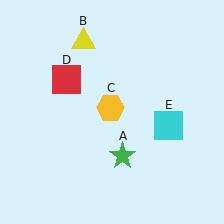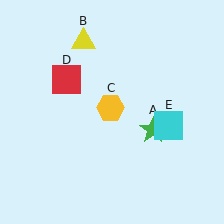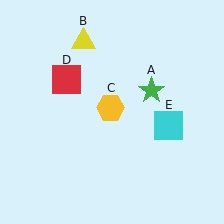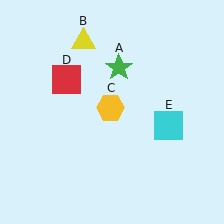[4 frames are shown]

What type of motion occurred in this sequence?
The green star (object A) rotated counterclockwise around the center of the scene.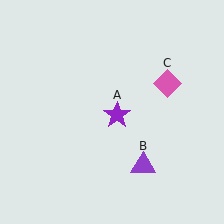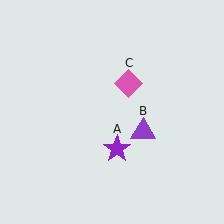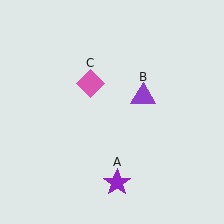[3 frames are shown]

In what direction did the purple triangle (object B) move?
The purple triangle (object B) moved up.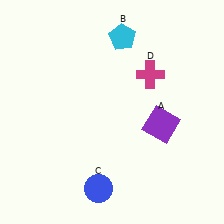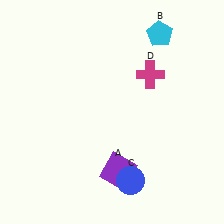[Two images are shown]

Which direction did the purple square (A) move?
The purple square (A) moved down.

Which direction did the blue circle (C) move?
The blue circle (C) moved right.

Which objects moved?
The objects that moved are: the purple square (A), the cyan pentagon (B), the blue circle (C).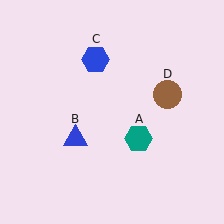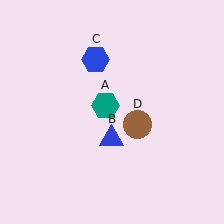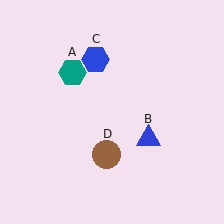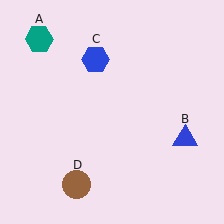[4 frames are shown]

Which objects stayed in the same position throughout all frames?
Blue hexagon (object C) remained stationary.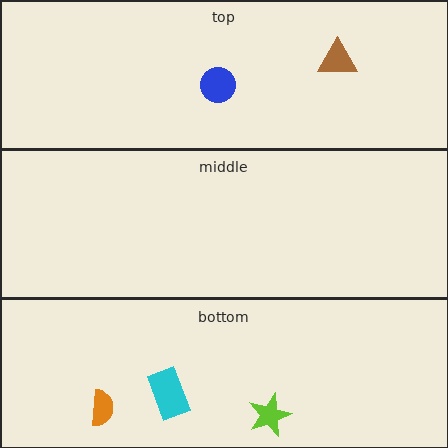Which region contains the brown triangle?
The top region.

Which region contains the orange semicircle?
The bottom region.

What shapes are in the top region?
The blue circle, the brown triangle.